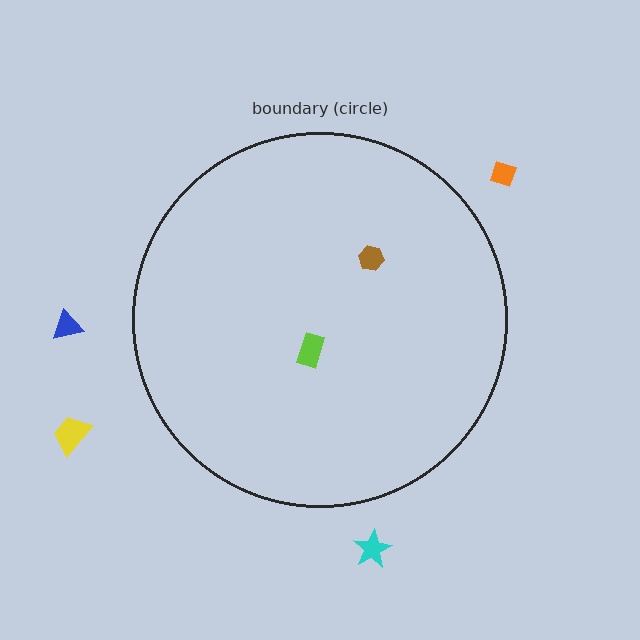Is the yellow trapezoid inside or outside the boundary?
Outside.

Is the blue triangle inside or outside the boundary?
Outside.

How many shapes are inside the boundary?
2 inside, 4 outside.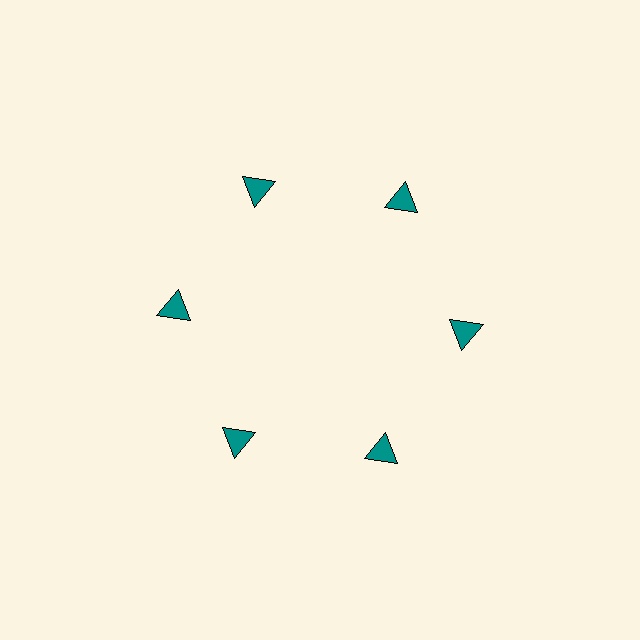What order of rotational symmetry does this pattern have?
This pattern has 6-fold rotational symmetry.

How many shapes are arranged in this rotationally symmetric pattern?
There are 6 shapes, arranged in 6 groups of 1.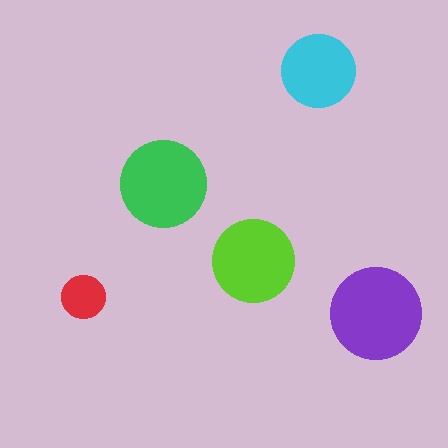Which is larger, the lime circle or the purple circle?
The purple one.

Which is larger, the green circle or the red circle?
The green one.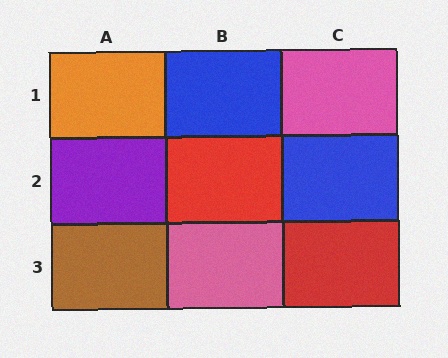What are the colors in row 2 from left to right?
Purple, red, blue.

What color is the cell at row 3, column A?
Brown.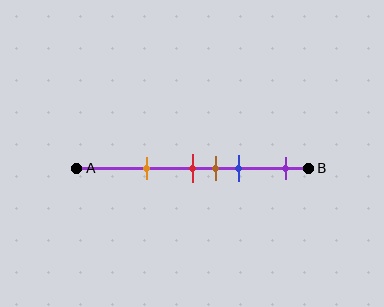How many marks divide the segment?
There are 5 marks dividing the segment.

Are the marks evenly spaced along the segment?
No, the marks are not evenly spaced.